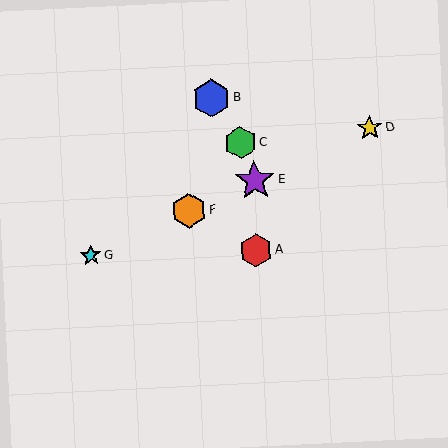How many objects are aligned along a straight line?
4 objects (D, E, F, G) are aligned along a straight line.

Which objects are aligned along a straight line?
Objects D, E, F, G are aligned along a straight line.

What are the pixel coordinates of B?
Object B is at (211, 98).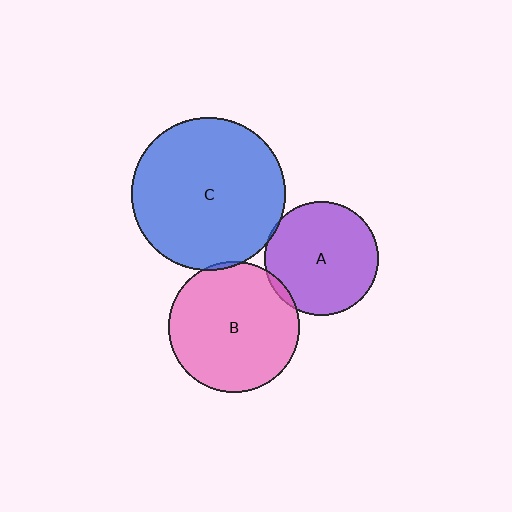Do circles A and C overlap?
Yes.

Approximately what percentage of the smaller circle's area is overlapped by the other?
Approximately 5%.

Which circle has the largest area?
Circle C (blue).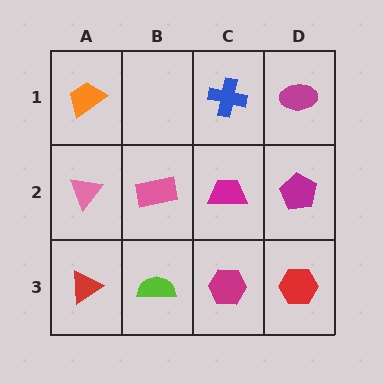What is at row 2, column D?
A magenta pentagon.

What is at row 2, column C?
A magenta trapezoid.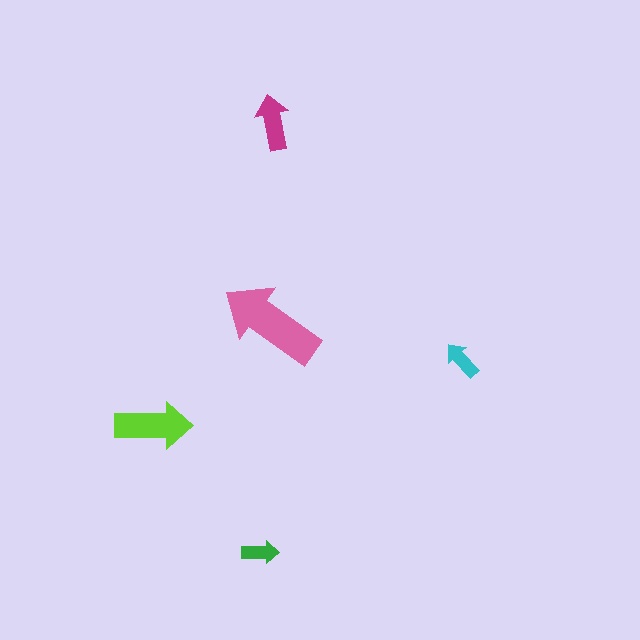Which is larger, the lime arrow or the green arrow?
The lime one.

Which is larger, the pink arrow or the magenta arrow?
The pink one.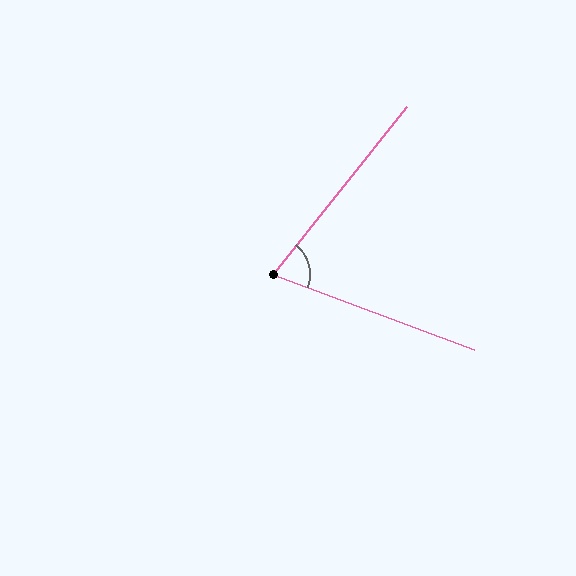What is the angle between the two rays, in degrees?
Approximately 72 degrees.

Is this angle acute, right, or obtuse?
It is acute.